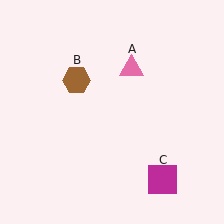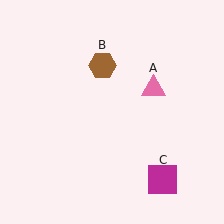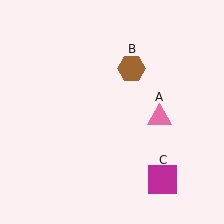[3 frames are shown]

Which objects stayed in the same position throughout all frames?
Magenta square (object C) remained stationary.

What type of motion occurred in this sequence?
The pink triangle (object A), brown hexagon (object B) rotated clockwise around the center of the scene.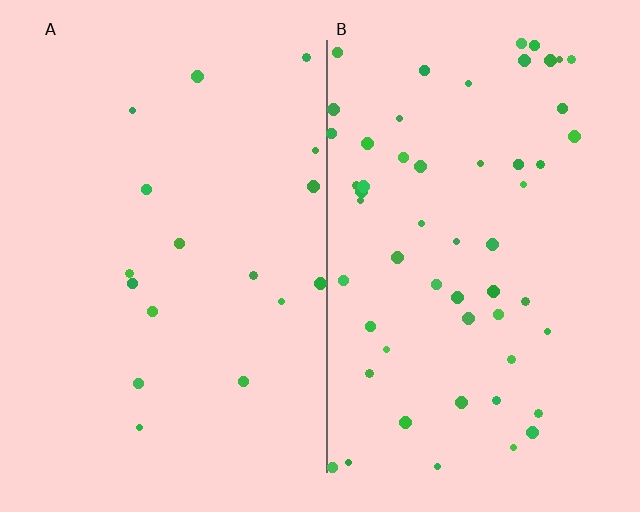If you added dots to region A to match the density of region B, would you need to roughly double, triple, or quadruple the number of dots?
Approximately triple.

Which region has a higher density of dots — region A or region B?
B (the right).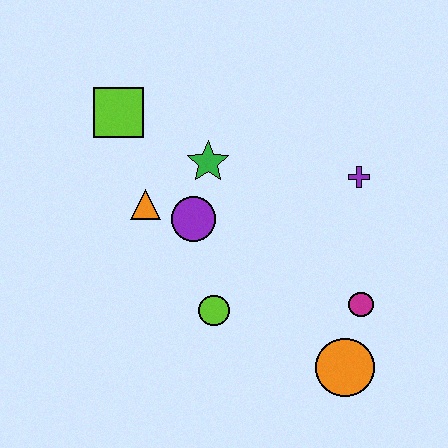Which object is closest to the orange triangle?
The purple circle is closest to the orange triangle.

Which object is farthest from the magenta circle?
The lime square is farthest from the magenta circle.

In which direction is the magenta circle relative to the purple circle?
The magenta circle is to the right of the purple circle.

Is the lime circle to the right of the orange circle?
No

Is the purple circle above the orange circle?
Yes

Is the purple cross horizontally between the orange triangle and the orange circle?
No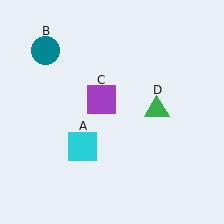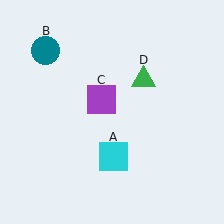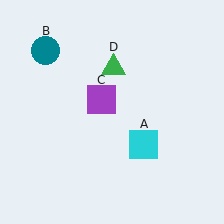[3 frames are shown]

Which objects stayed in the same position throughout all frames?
Teal circle (object B) and purple square (object C) remained stationary.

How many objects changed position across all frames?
2 objects changed position: cyan square (object A), green triangle (object D).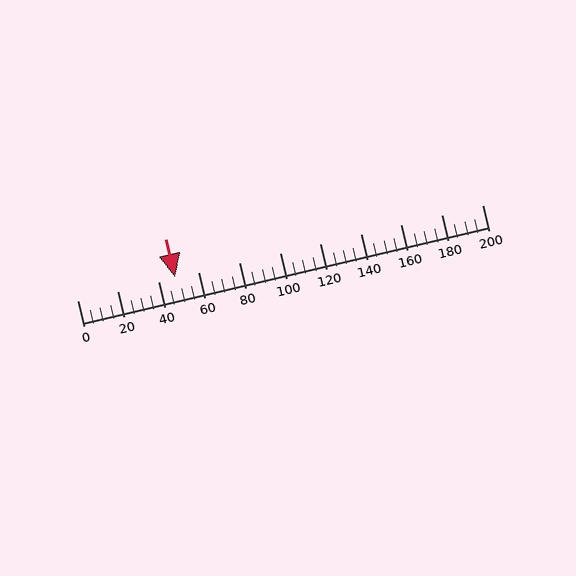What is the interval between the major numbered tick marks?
The major tick marks are spaced 20 units apart.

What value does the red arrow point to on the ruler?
The red arrow points to approximately 48.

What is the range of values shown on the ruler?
The ruler shows values from 0 to 200.